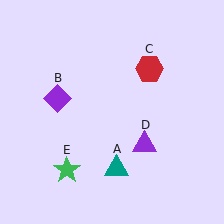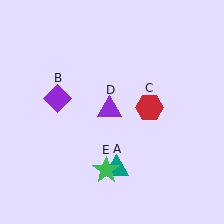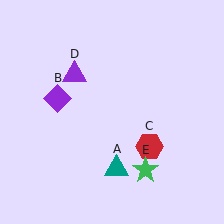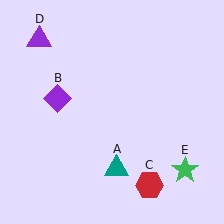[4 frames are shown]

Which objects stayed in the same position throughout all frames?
Teal triangle (object A) and purple diamond (object B) remained stationary.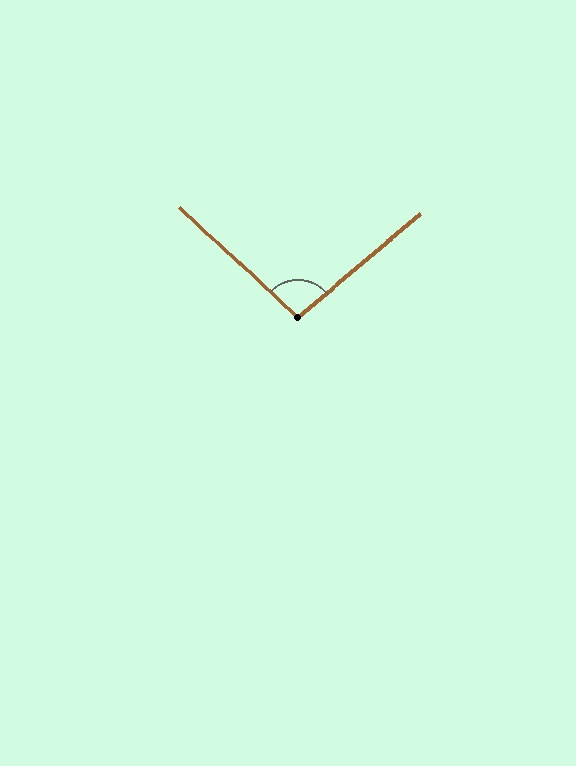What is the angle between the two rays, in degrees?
Approximately 97 degrees.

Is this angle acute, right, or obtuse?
It is obtuse.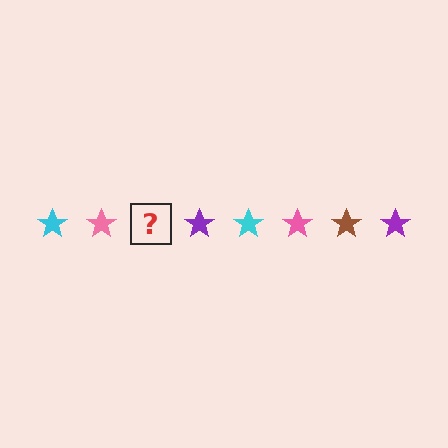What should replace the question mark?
The question mark should be replaced with a brown star.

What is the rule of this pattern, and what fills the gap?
The rule is that the pattern cycles through cyan, pink, brown, purple stars. The gap should be filled with a brown star.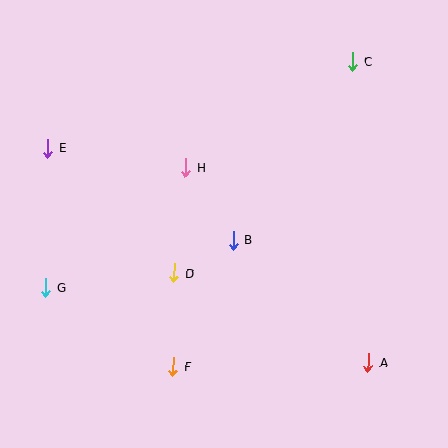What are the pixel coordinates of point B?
Point B is at (233, 241).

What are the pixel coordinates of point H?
Point H is at (185, 167).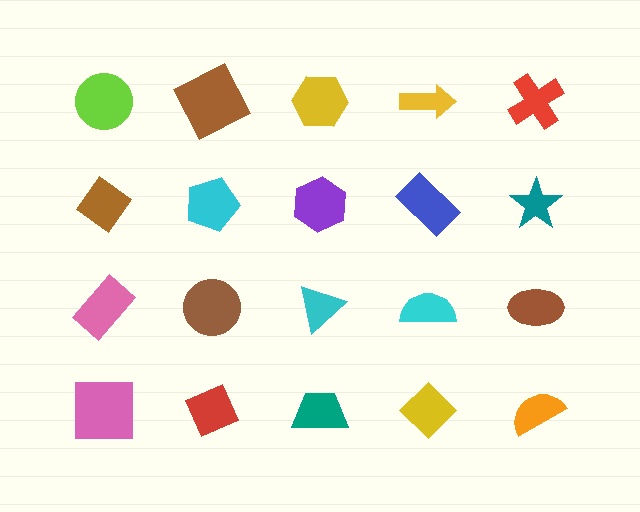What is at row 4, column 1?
A pink square.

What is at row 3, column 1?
A pink rectangle.